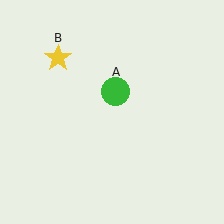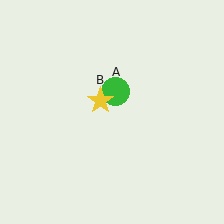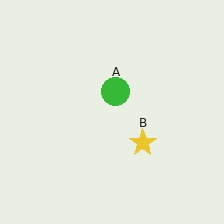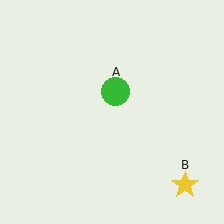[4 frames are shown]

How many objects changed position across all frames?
1 object changed position: yellow star (object B).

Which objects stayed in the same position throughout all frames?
Green circle (object A) remained stationary.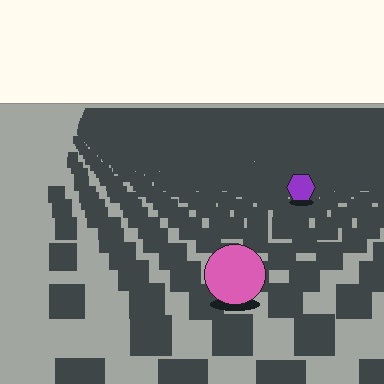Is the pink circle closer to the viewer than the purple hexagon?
Yes. The pink circle is closer — you can tell from the texture gradient: the ground texture is coarser near it.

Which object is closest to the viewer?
The pink circle is closest. The texture marks near it are larger and more spread out.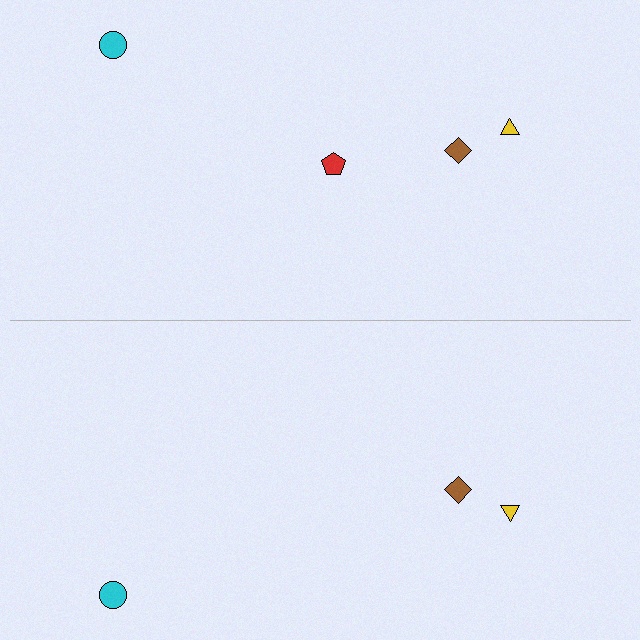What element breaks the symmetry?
A red pentagon is missing from the bottom side.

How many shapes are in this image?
There are 7 shapes in this image.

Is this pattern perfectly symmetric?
No, the pattern is not perfectly symmetric. A red pentagon is missing from the bottom side.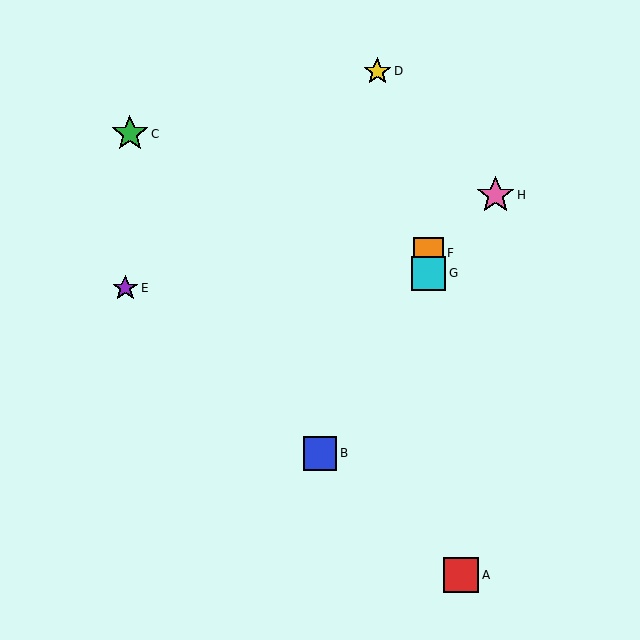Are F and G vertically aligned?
Yes, both are at x≈429.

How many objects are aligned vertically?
2 objects (F, G) are aligned vertically.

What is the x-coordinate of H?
Object H is at x≈495.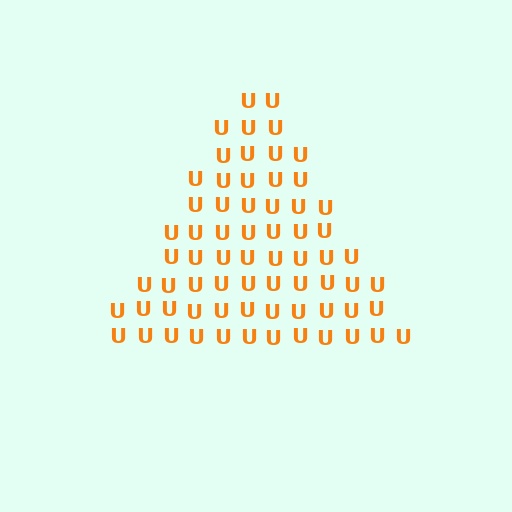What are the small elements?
The small elements are letter U's.